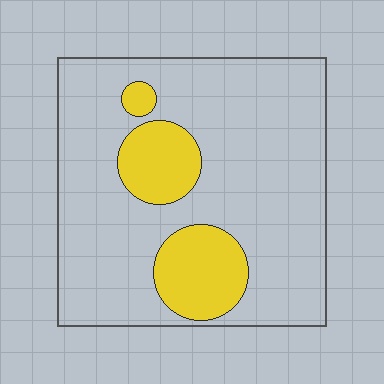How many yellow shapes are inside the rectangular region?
3.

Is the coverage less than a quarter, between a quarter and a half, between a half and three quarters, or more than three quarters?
Less than a quarter.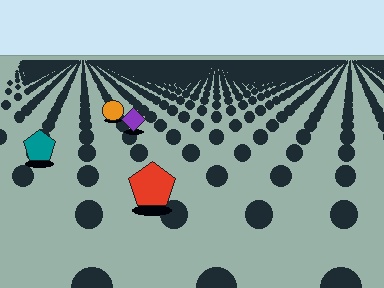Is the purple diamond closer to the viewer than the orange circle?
Yes. The purple diamond is closer — you can tell from the texture gradient: the ground texture is coarser near it.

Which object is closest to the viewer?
The red pentagon is closest. The texture marks near it are larger and more spread out.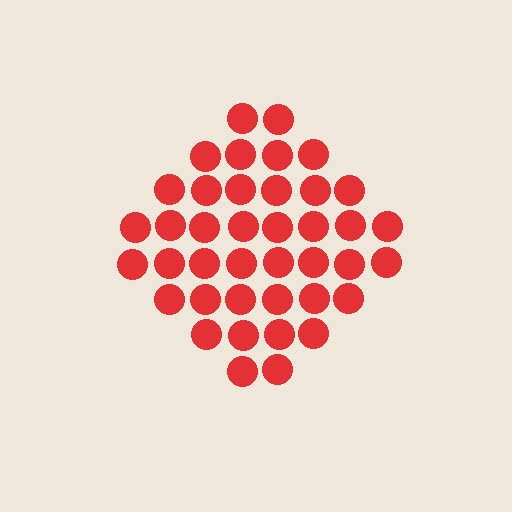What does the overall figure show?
The overall figure shows a diamond.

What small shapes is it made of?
It is made of small circles.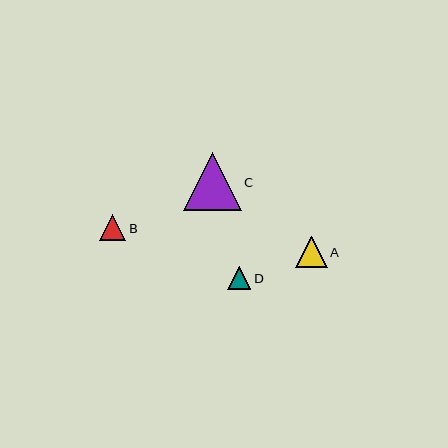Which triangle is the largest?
Triangle C is the largest with a size of approximately 58 pixels.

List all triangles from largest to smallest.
From largest to smallest: C, A, B, D.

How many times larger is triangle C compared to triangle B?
Triangle C is approximately 2.2 times the size of triangle B.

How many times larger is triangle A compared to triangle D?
Triangle A is approximately 1.4 times the size of triangle D.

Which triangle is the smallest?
Triangle D is the smallest with a size of approximately 23 pixels.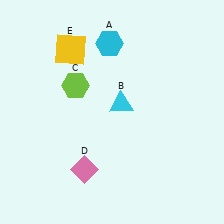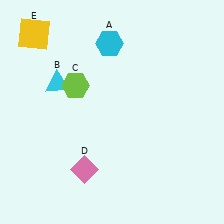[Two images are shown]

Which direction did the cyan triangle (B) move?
The cyan triangle (B) moved left.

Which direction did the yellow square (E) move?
The yellow square (E) moved left.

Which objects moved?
The objects that moved are: the cyan triangle (B), the yellow square (E).